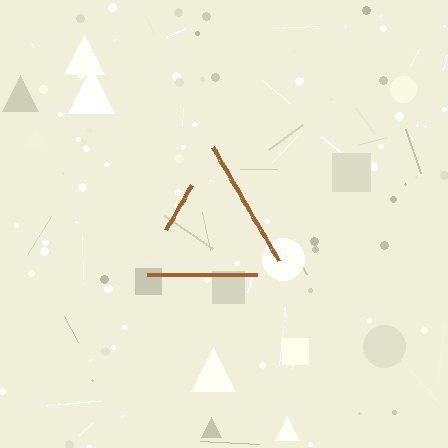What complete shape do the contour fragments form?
The contour fragments form a triangle.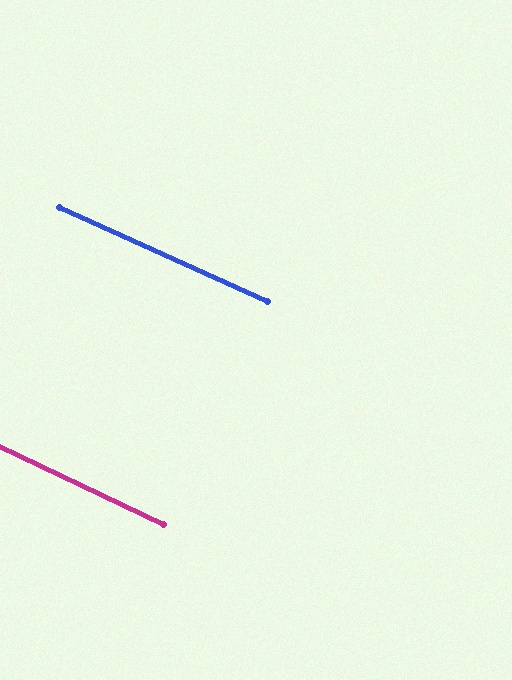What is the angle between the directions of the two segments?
Approximately 1 degree.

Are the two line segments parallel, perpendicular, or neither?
Parallel — their directions differ by only 1.2°.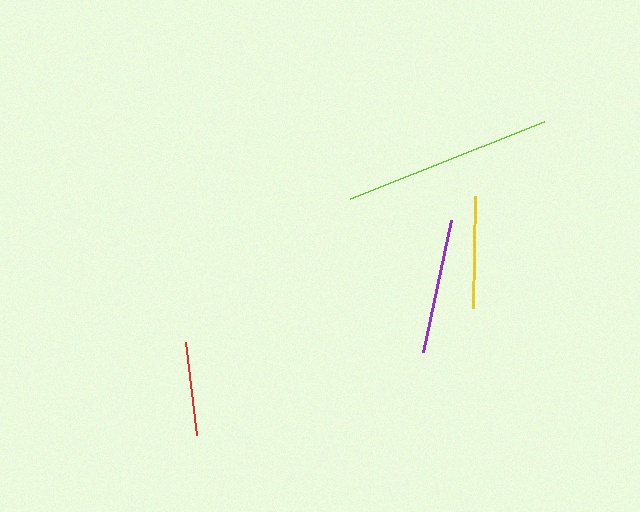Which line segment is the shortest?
The red line is the shortest at approximately 94 pixels.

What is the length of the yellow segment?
The yellow segment is approximately 112 pixels long.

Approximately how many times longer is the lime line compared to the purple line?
The lime line is approximately 1.5 times the length of the purple line.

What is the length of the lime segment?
The lime segment is approximately 209 pixels long.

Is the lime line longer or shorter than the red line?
The lime line is longer than the red line.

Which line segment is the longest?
The lime line is the longest at approximately 209 pixels.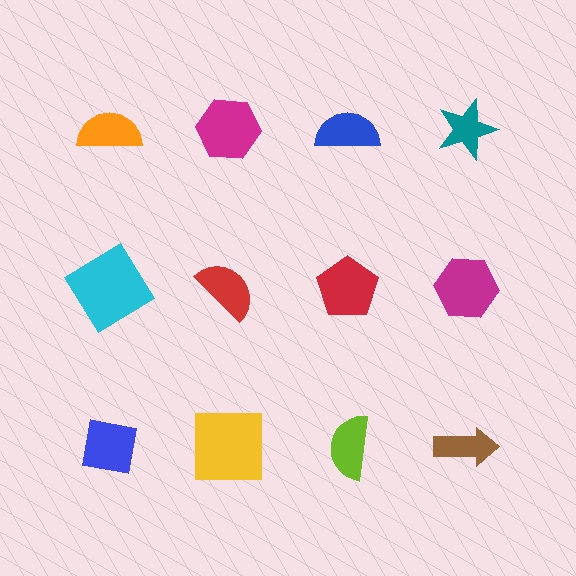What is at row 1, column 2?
A magenta hexagon.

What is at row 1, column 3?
A blue semicircle.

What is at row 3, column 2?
A yellow square.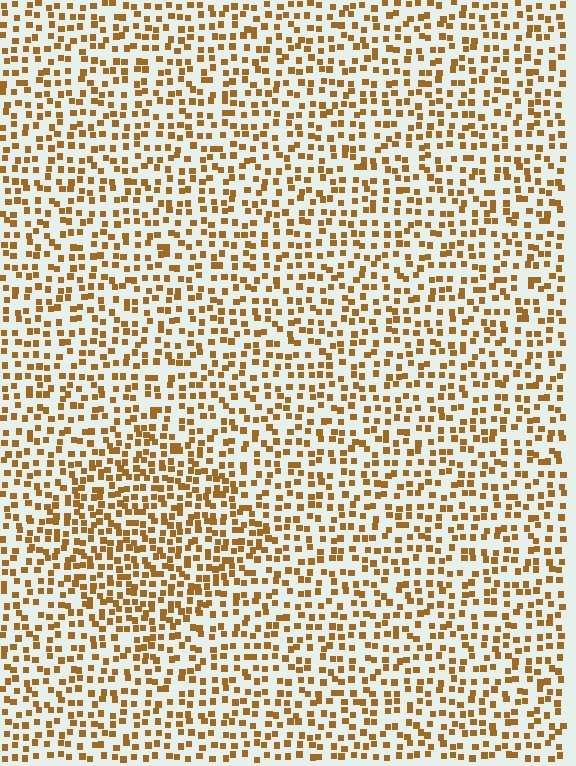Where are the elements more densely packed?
The elements are more densely packed inside the diamond boundary.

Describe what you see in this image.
The image contains small brown elements arranged at two different densities. A diamond-shaped region is visible where the elements are more densely packed than the surrounding area.